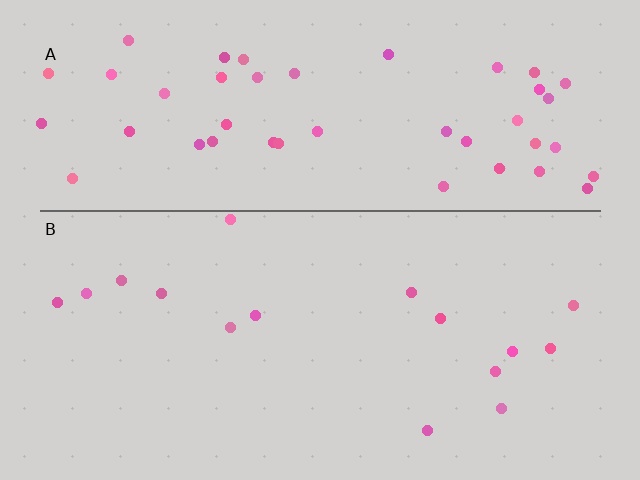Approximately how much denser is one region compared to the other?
Approximately 3.1× — region A over region B.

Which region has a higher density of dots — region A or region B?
A (the top).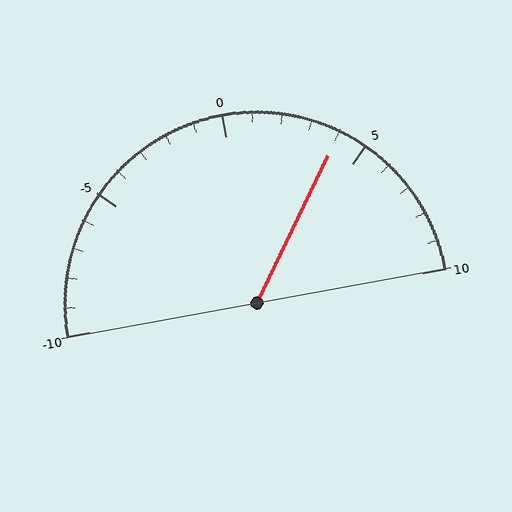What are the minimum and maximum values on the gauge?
The gauge ranges from -10 to 10.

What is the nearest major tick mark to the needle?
The nearest major tick mark is 5.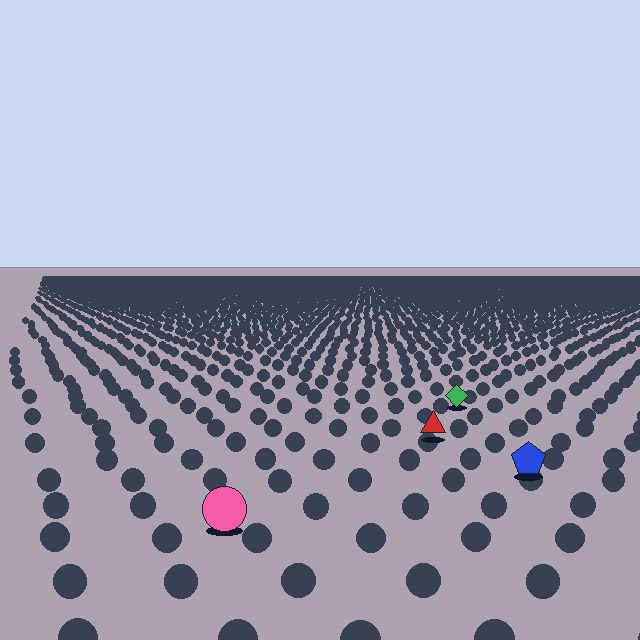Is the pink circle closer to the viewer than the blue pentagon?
Yes. The pink circle is closer — you can tell from the texture gradient: the ground texture is coarser near it.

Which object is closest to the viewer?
The pink circle is closest. The texture marks near it are larger and more spread out.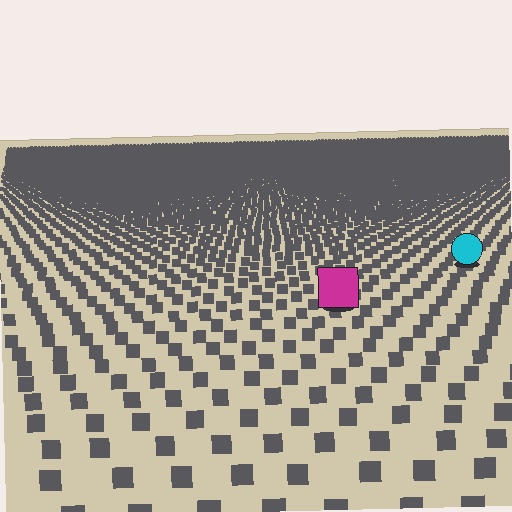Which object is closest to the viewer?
The magenta square is closest. The texture marks near it are larger and more spread out.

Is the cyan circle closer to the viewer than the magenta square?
No. The magenta square is closer — you can tell from the texture gradient: the ground texture is coarser near it.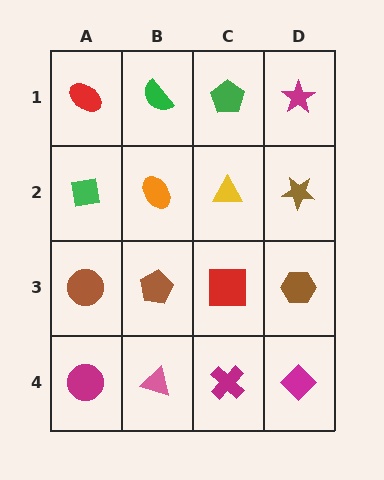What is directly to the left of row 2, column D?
A yellow triangle.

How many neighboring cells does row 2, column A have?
3.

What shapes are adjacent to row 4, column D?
A brown hexagon (row 3, column D), a magenta cross (row 4, column C).